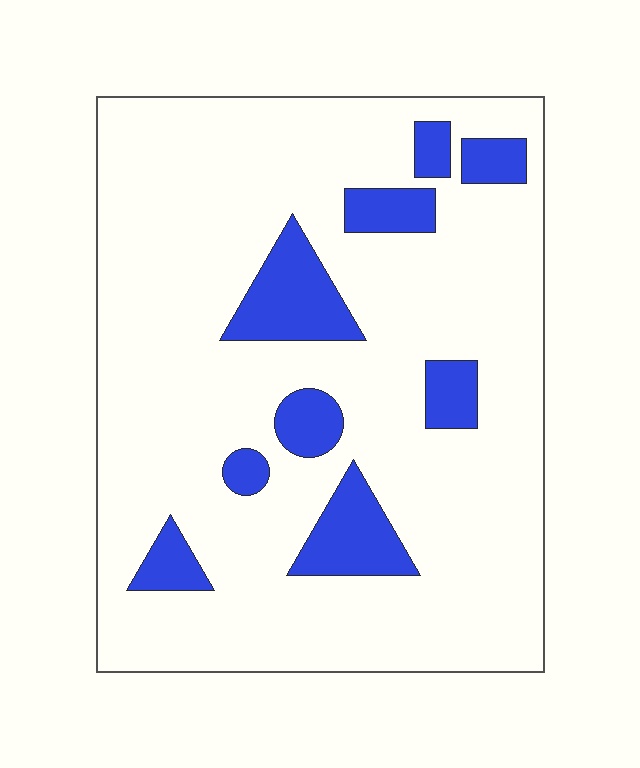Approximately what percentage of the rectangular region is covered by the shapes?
Approximately 15%.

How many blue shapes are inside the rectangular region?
9.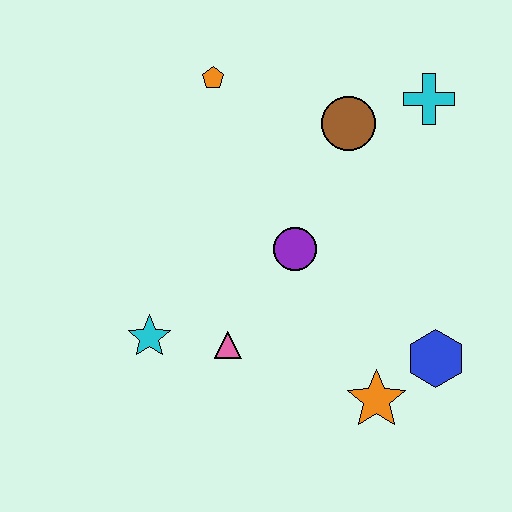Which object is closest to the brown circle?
The cyan cross is closest to the brown circle.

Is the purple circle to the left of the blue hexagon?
Yes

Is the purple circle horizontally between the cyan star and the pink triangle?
No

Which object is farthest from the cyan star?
The cyan cross is farthest from the cyan star.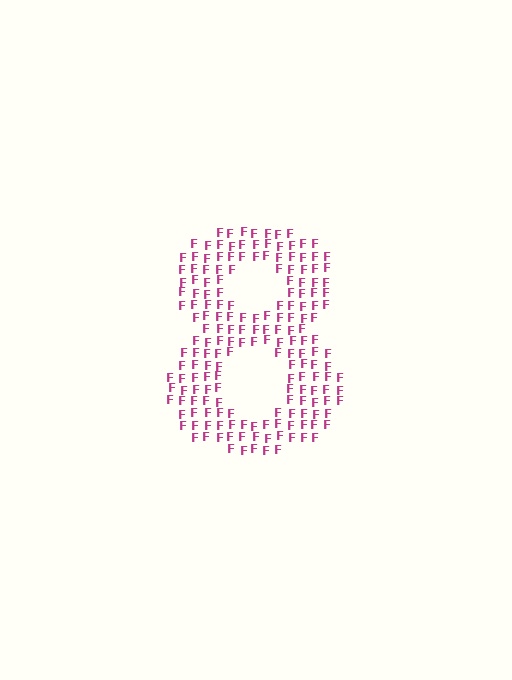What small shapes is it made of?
It is made of small letter F's.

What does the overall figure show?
The overall figure shows the digit 8.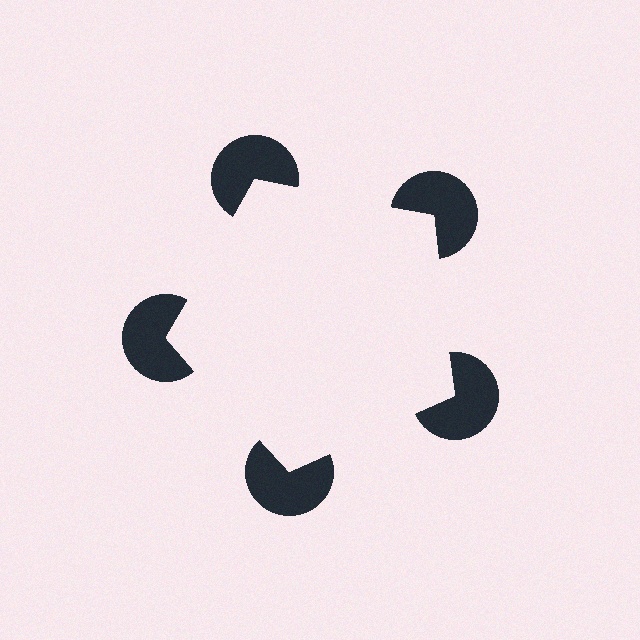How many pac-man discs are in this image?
There are 5 — one at each vertex of the illusory pentagon.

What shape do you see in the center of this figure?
An illusory pentagon — its edges are inferred from the aligned wedge cuts in the pac-man discs, not physically drawn.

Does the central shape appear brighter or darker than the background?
It typically appears slightly brighter than the background, even though no actual brightness change is drawn.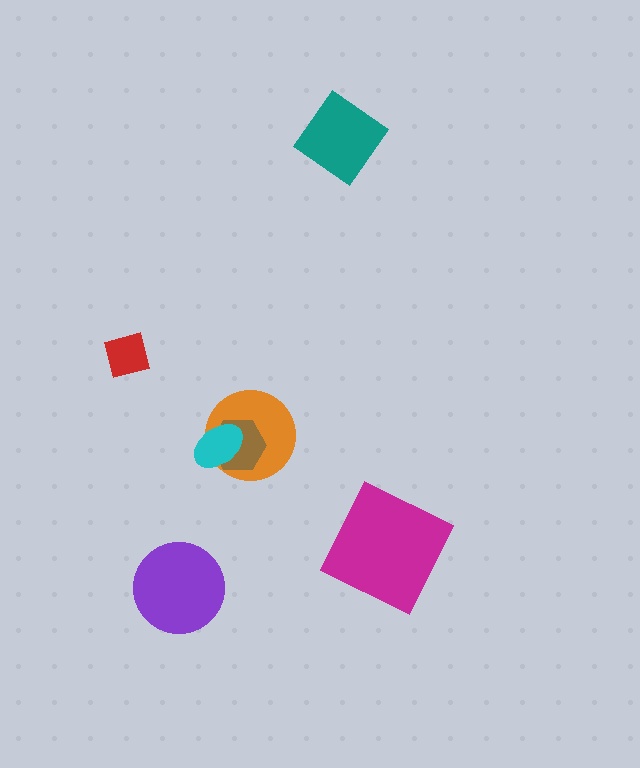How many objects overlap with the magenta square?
0 objects overlap with the magenta square.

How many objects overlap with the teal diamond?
0 objects overlap with the teal diamond.